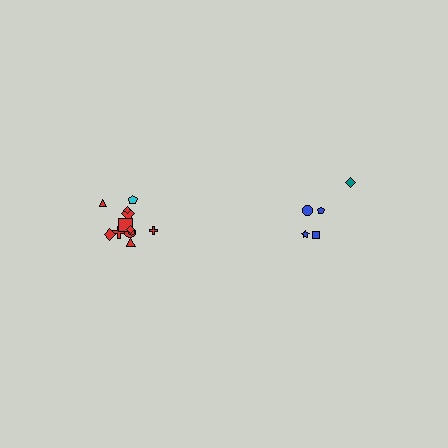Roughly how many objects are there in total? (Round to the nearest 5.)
Roughly 15 objects in total.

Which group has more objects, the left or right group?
The left group.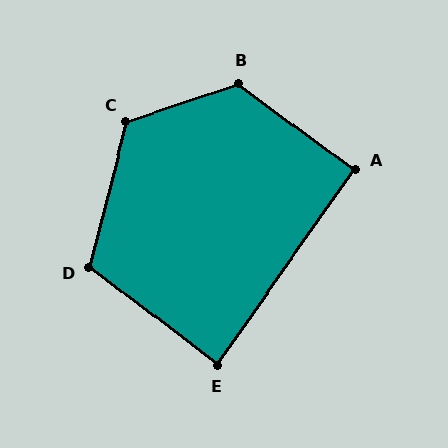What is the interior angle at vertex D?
Approximately 113 degrees (obtuse).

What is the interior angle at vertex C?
Approximately 123 degrees (obtuse).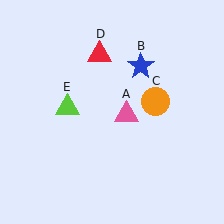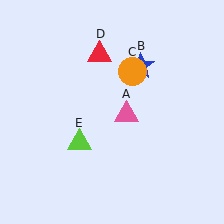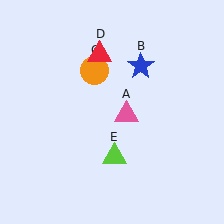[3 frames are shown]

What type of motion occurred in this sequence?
The orange circle (object C), lime triangle (object E) rotated counterclockwise around the center of the scene.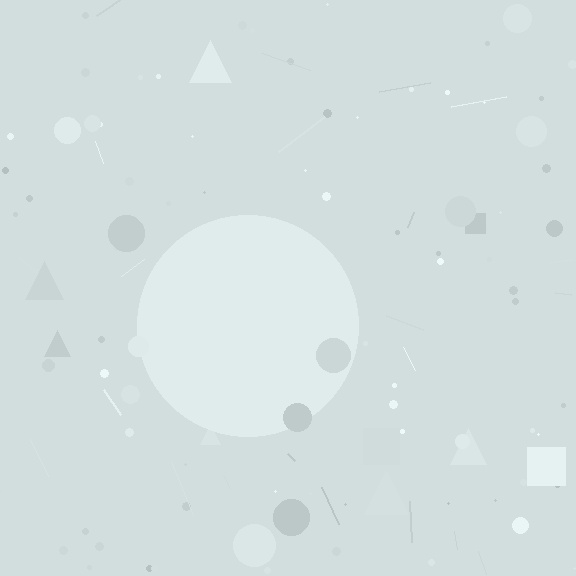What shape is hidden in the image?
A circle is hidden in the image.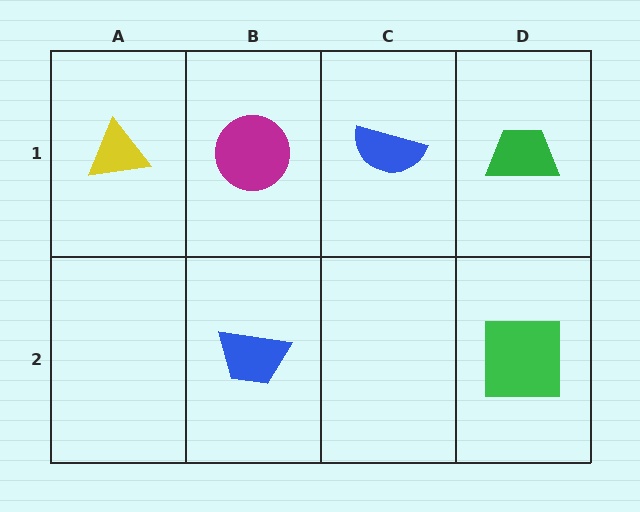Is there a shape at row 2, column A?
No, that cell is empty.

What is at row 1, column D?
A green trapezoid.